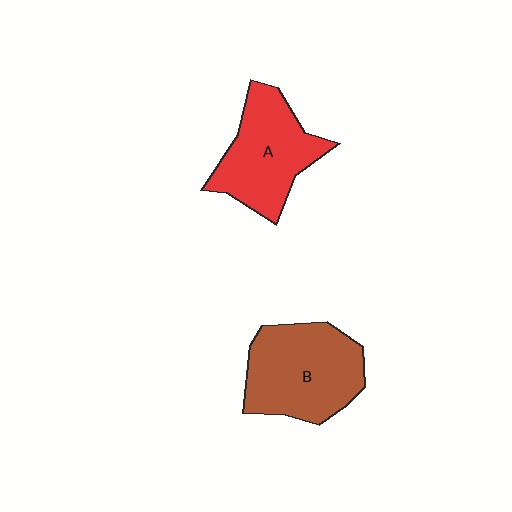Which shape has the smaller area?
Shape A (red).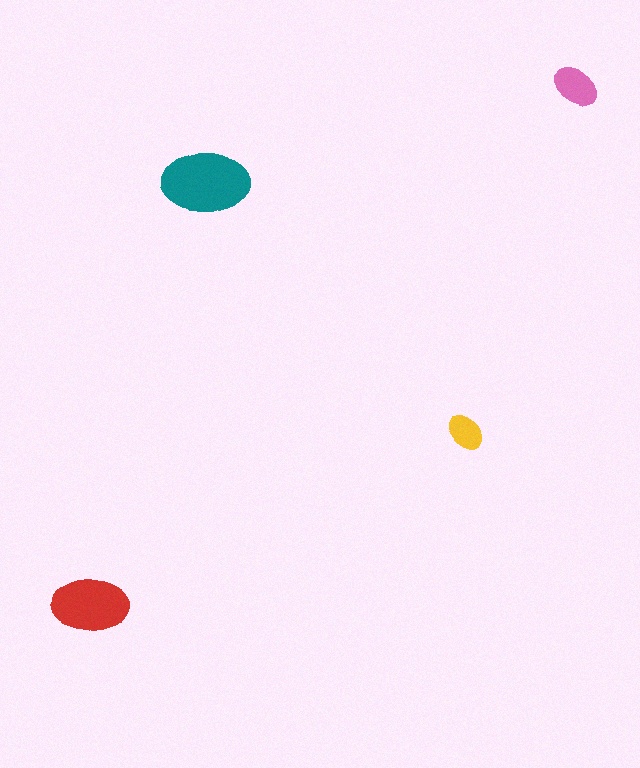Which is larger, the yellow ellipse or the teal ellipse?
The teal one.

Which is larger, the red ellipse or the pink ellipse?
The red one.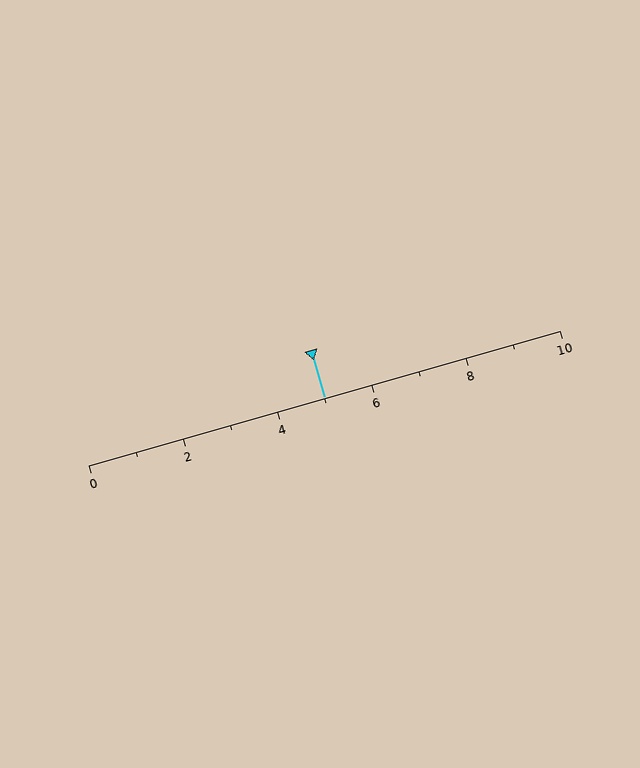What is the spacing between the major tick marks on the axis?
The major ticks are spaced 2 apart.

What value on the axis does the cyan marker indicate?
The marker indicates approximately 5.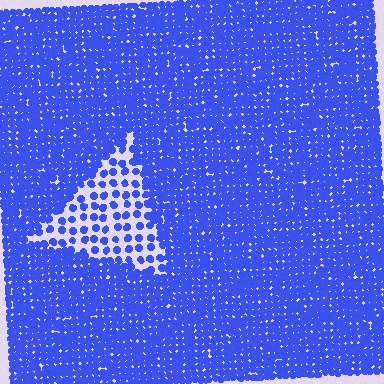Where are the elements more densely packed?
The elements are more densely packed outside the triangle boundary.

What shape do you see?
I see a triangle.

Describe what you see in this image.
The image contains small blue elements arranged at two different densities. A triangle-shaped region is visible where the elements are less densely packed than the surrounding area.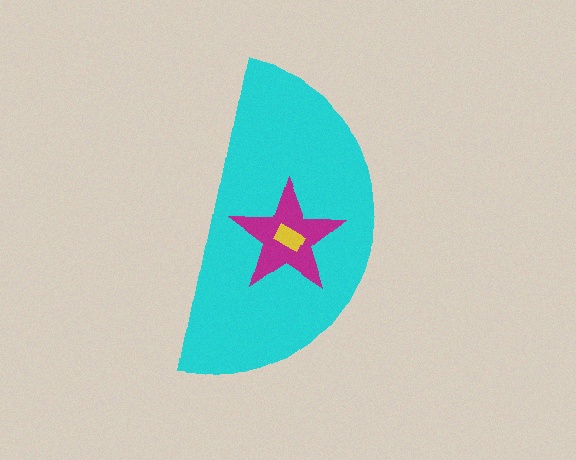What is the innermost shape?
The yellow rectangle.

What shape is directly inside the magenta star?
The yellow rectangle.